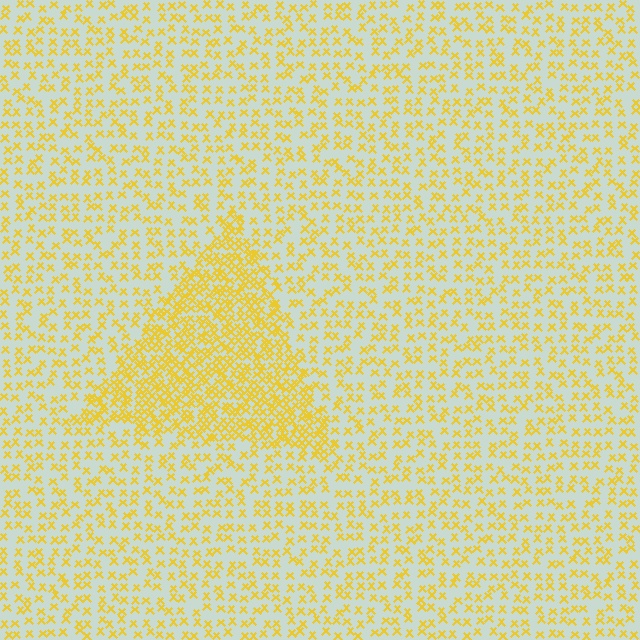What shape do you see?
I see a triangle.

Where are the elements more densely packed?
The elements are more densely packed inside the triangle boundary.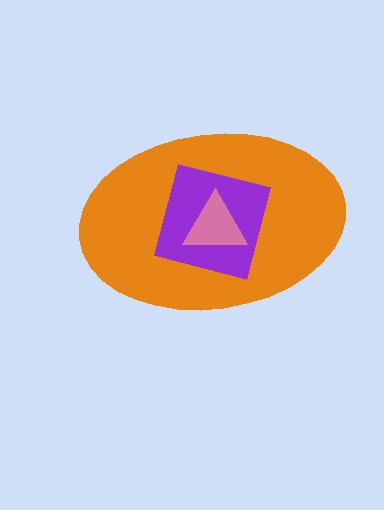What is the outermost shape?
The orange ellipse.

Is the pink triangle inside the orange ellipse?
Yes.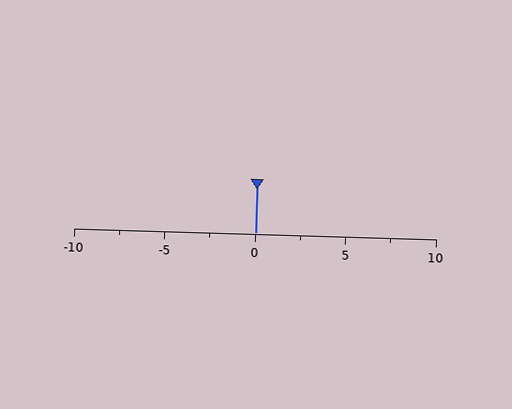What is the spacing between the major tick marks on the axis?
The major ticks are spaced 5 apart.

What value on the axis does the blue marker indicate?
The marker indicates approximately 0.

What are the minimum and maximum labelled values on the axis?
The axis runs from -10 to 10.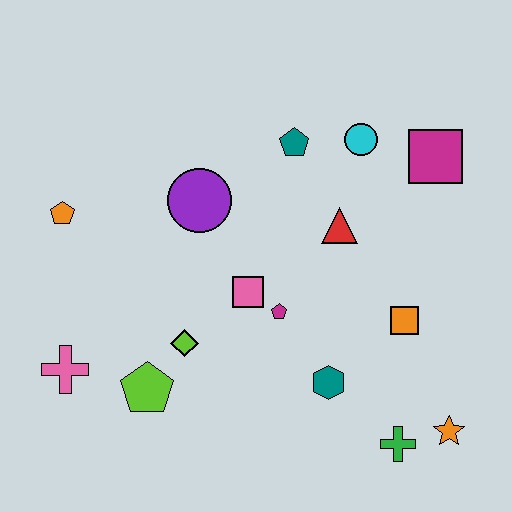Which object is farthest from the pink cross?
The magenta square is farthest from the pink cross.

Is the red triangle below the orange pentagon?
Yes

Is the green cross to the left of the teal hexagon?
No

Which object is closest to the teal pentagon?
The cyan circle is closest to the teal pentagon.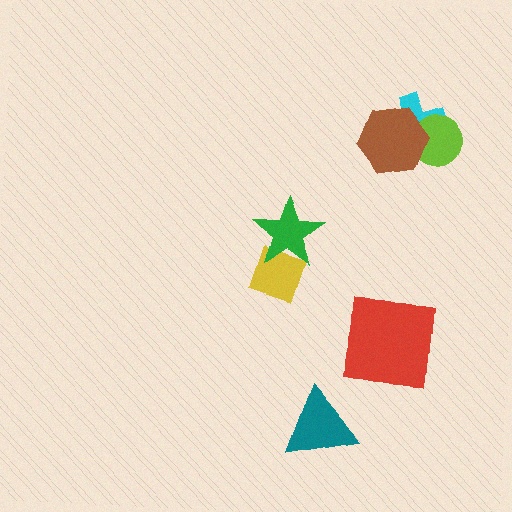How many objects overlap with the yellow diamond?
1 object overlaps with the yellow diamond.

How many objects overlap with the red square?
0 objects overlap with the red square.